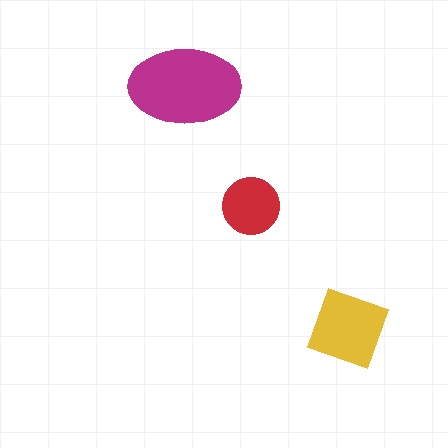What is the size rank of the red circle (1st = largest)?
3rd.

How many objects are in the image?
There are 3 objects in the image.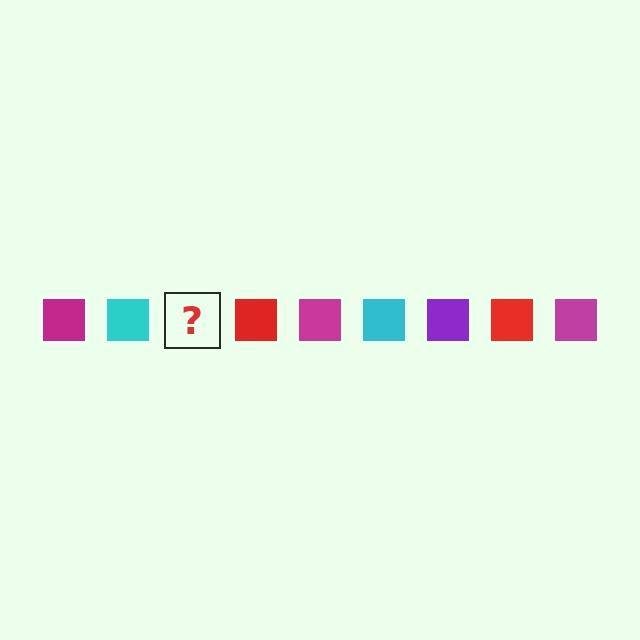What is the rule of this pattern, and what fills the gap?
The rule is that the pattern cycles through magenta, cyan, purple, red squares. The gap should be filled with a purple square.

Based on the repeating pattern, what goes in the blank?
The blank should be a purple square.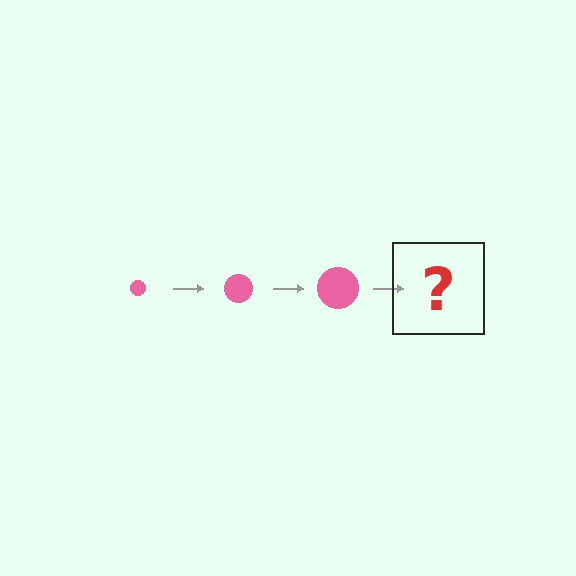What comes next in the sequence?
The next element should be a pink circle, larger than the previous one.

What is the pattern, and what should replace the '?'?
The pattern is that the circle gets progressively larger each step. The '?' should be a pink circle, larger than the previous one.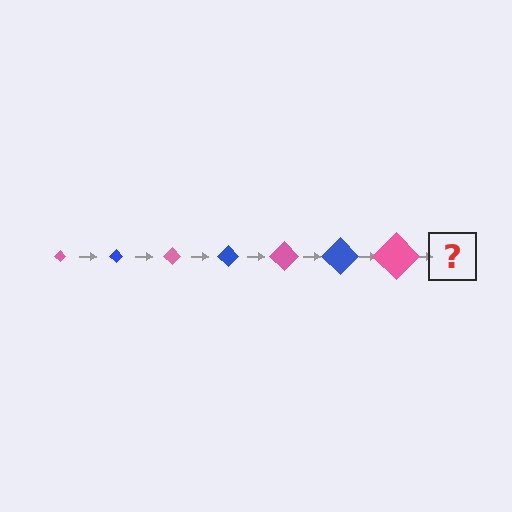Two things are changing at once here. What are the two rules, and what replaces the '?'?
The two rules are that the diamond grows larger each step and the color cycles through pink and blue. The '?' should be a blue diamond, larger than the previous one.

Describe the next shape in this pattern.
It should be a blue diamond, larger than the previous one.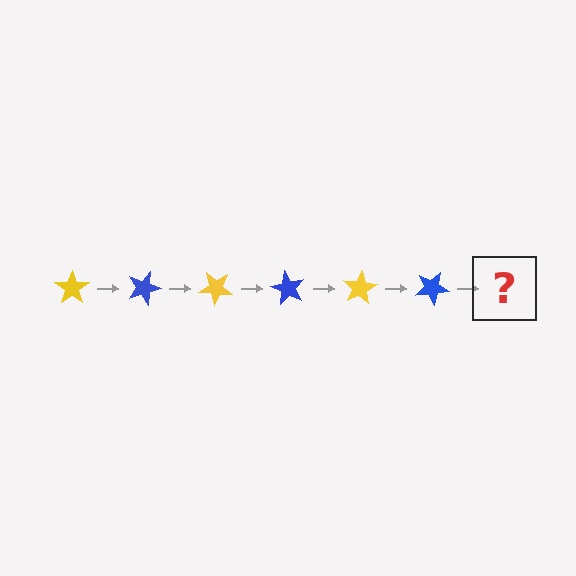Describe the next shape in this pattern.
It should be a yellow star, rotated 120 degrees from the start.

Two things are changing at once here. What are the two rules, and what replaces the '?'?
The two rules are that it rotates 20 degrees each step and the color cycles through yellow and blue. The '?' should be a yellow star, rotated 120 degrees from the start.